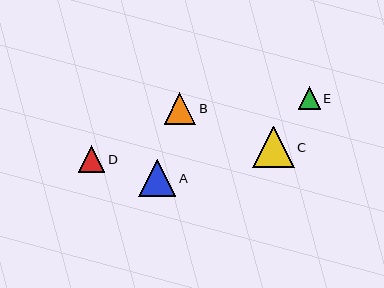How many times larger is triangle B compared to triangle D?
Triangle B is approximately 1.2 times the size of triangle D.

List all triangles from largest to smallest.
From largest to smallest: C, A, B, D, E.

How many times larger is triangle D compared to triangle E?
Triangle D is approximately 1.2 times the size of triangle E.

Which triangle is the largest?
Triangle C is the largest with a size of approximately 41 pixels.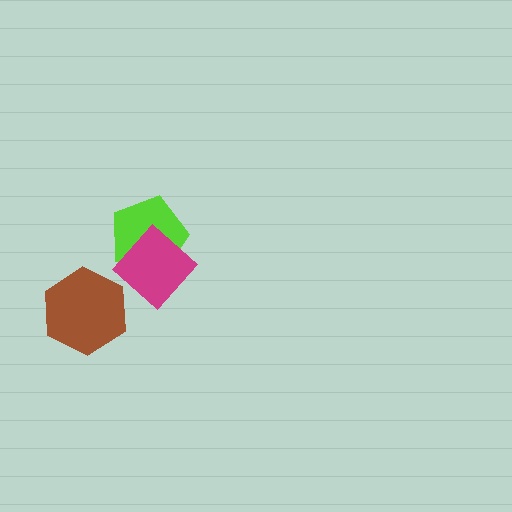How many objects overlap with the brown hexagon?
0 objects overlap with the brown hexagon.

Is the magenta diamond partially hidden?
No, no other shape covers it.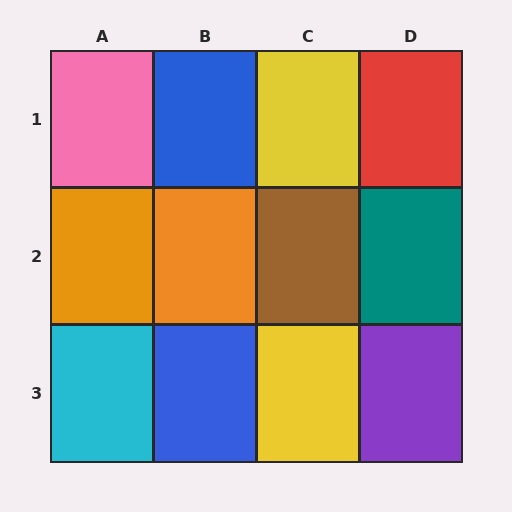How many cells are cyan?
1 cell is cyan.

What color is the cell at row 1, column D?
Red.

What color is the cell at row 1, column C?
Yellow.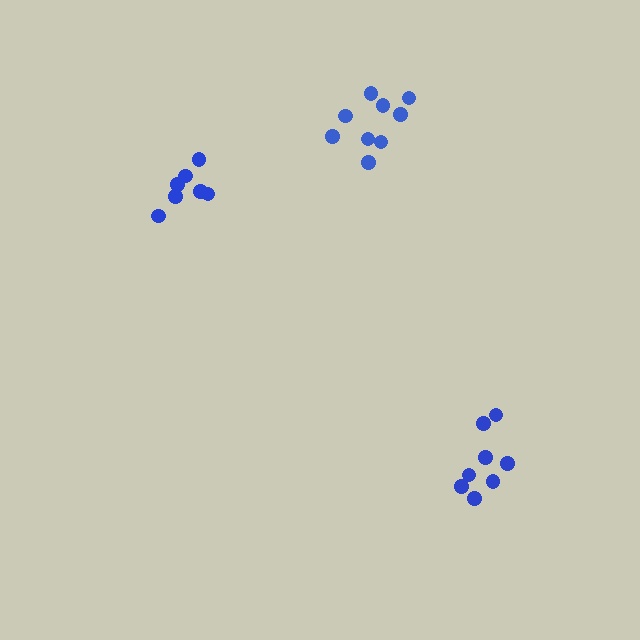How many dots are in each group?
Group 1: 9 dots, Group 2: 7 dots, Group 3: 8 dots (24 total).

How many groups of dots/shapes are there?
There are 3 groups.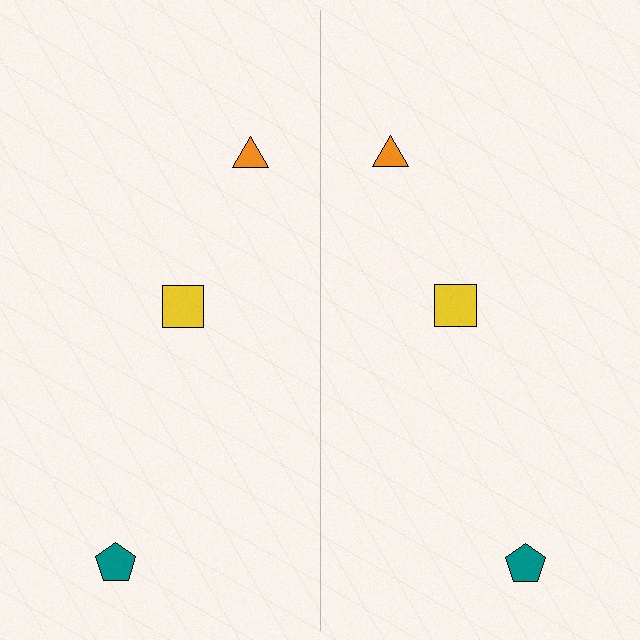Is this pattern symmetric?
Yes, this pattern has bilateral (reflection) symmetry.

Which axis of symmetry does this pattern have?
The pattern has a vertical axis of symmetry running through the center of the image.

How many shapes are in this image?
There are 6 shapes in this image.